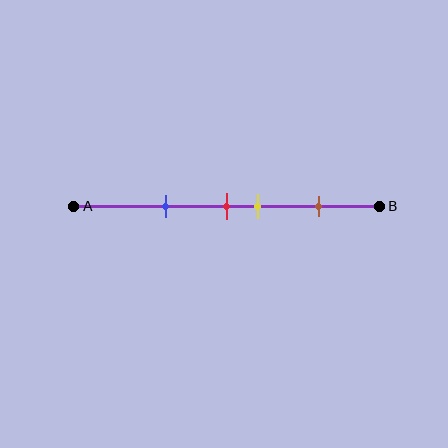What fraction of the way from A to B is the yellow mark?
The yellow mark is approximately 60% (0.6) of the way from A to B.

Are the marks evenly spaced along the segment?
No, the marks are not evenly spaced.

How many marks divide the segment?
There are 4 marks dividing the segment.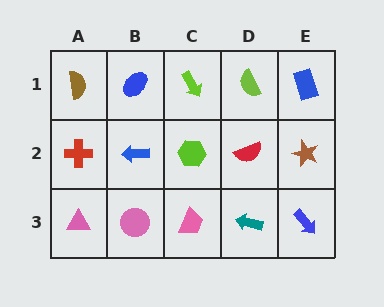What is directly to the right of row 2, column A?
A blue arrow.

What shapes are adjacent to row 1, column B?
A blue arrow (row 2, column B), a brown semicircle (row 1, column A), a lime arrow (row 1, column C).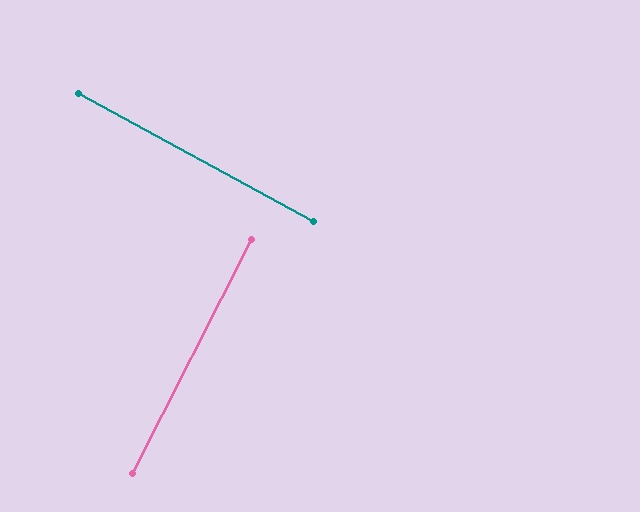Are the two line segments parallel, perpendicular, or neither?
Perpendicular — they meet at approximately 89°.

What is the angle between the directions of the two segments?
Approximately 89 degrees.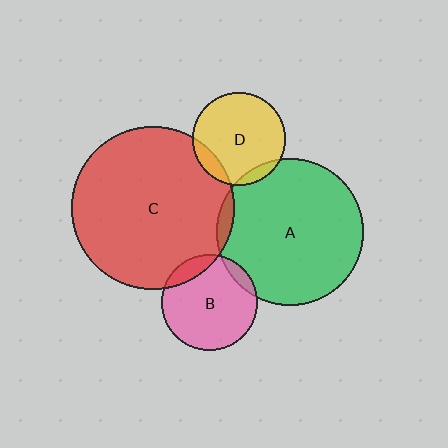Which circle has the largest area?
Circle C (red).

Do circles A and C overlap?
Yes.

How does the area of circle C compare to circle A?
Approximately 1.2 times.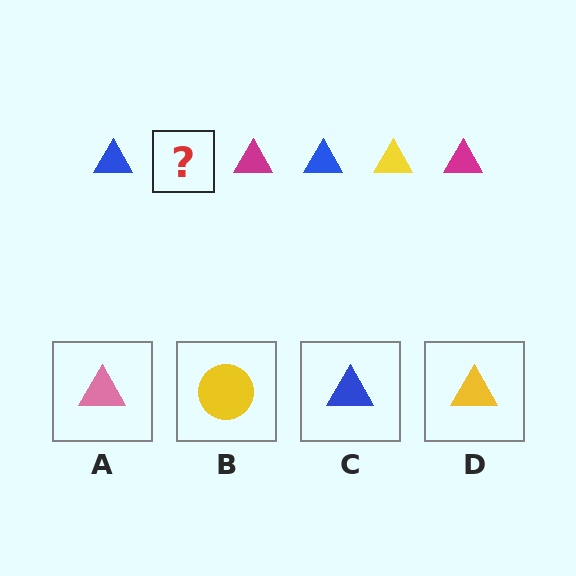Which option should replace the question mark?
Option D.